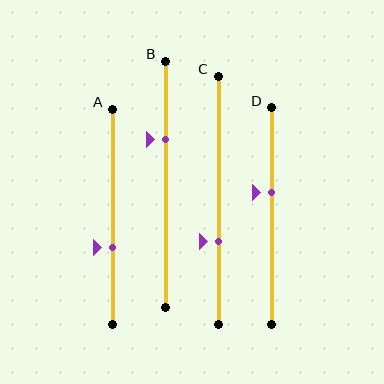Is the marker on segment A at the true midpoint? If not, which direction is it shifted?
No, the marker on segment A is shifted downward by about 14% of the segment length.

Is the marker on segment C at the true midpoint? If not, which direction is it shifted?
No, the marker on segment C is shifted downward by about 17% of the segment length.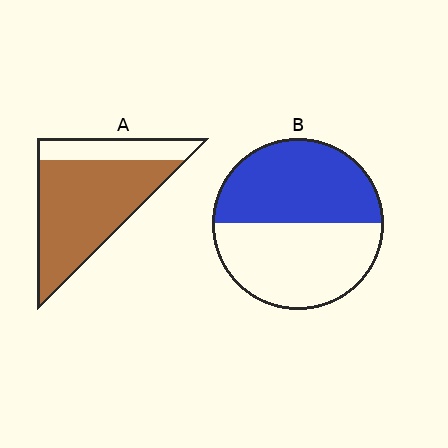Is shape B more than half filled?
Roughly half.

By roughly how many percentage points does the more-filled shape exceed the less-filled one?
By roughly 25 percentage points (A over B).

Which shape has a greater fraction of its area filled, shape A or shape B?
Shape A.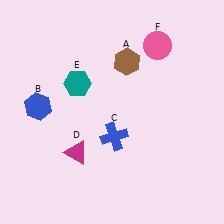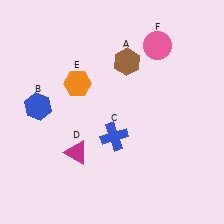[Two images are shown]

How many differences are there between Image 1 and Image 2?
There is 1 difference between the two images.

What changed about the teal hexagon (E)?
In Image 1, E is teal. In Image 2, it changed to orange.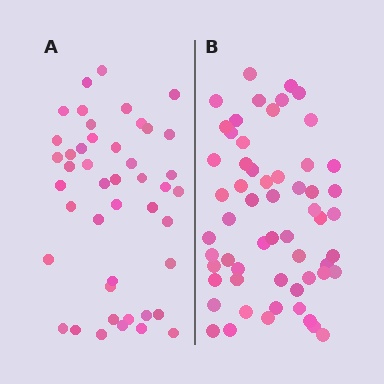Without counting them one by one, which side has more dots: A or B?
Region B (the right region) has more dots.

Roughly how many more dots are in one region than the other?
Region B has approximately 15 more dots than region A.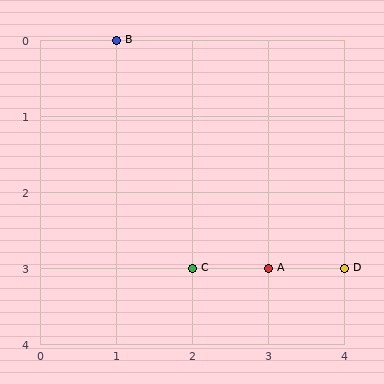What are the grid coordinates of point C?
Point C is at grid coordinates (2, 3).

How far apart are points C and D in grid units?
Points C and D are 2 columns apart.